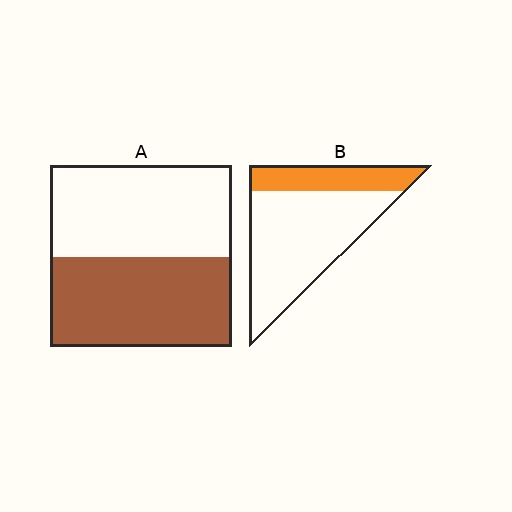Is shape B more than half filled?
No.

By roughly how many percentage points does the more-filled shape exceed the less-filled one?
By roughly 25 percentage points (A over B).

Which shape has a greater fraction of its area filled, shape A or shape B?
Shape A.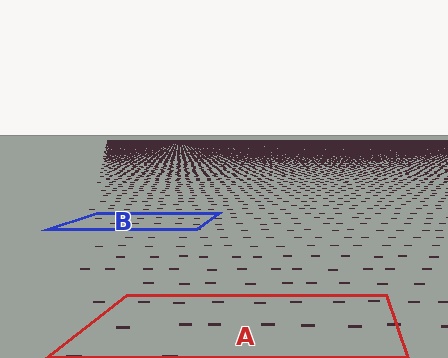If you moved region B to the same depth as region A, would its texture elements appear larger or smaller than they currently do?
They would appear larger. At a closer depth, the same texture elements are projected at a bigger on-screen size.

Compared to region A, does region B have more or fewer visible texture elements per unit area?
Region B has more texture elements per unit area — they are packed more densely because it is farther away.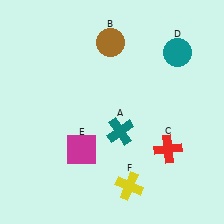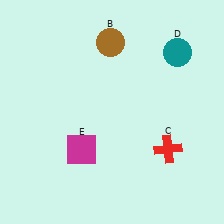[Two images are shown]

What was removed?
The teal cross (A), the yellow cross (F) were removed in Image 2.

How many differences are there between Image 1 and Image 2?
There are 2 differences between the two images.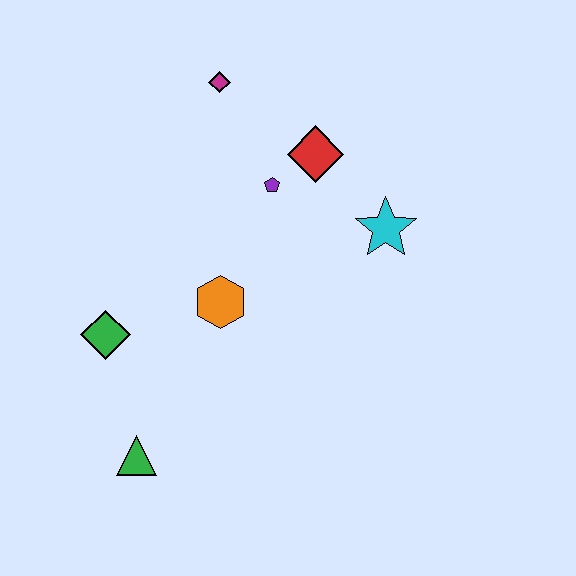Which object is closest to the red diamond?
The purple pentagon is closest to the red diamond.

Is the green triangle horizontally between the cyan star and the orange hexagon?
No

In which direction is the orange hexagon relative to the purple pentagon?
The orange hexagon is below the purple pentagon.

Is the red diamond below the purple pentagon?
No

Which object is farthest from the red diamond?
The green triangle is farthest from the red diamond.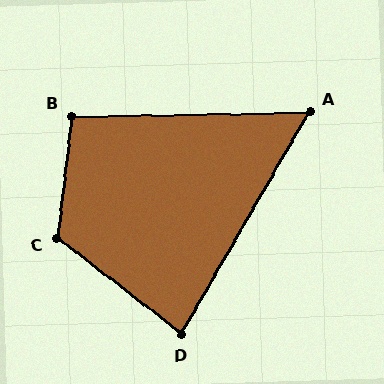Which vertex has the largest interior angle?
C, at approximately 121 degrees.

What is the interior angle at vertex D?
Approximately 83 degrees (acute).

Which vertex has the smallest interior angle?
A, at approximately 59 degrees.